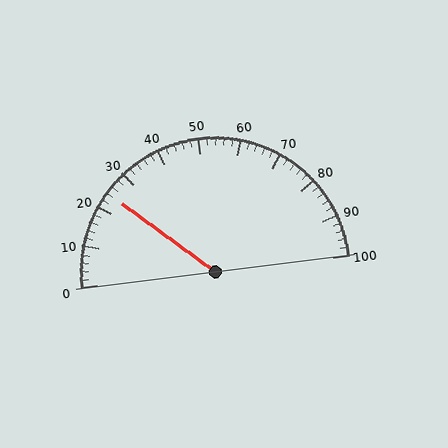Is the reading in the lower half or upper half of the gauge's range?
The reading is in the lower half of the range (0 to 100).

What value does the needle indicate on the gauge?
The needle indicates approximately 24.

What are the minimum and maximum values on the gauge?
The gauge ranges from 0 to 100.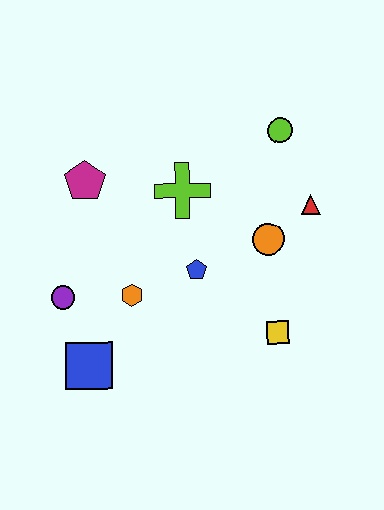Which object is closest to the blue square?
The purple circle is closest to the blue square.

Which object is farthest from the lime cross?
The blue square is farthest from the lime cross.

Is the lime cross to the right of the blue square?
Yes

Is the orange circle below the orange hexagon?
No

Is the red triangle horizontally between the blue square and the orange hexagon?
No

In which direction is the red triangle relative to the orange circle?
The red triangle is to the right of the orange circle.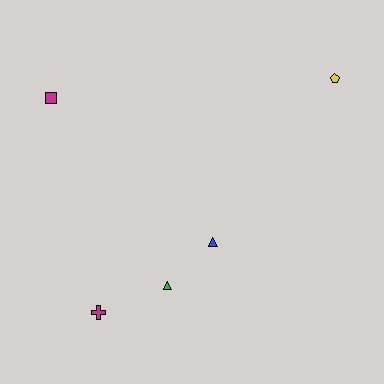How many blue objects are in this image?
There is 1 blue object.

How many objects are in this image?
There are 5 objects.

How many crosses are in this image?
There is 1 cross.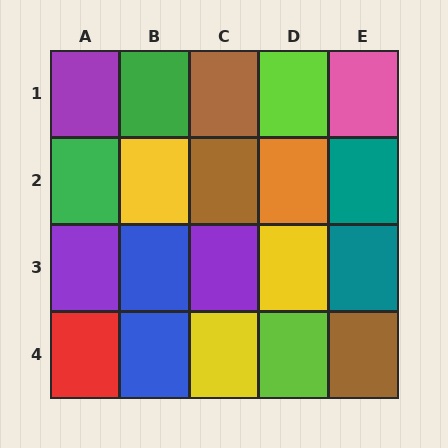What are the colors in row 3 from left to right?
Purple, blue, purple, yellow, teal.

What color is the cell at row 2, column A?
Green.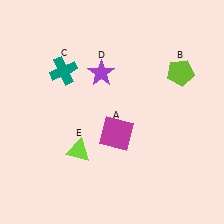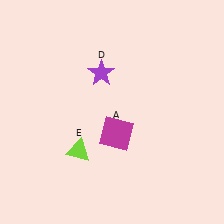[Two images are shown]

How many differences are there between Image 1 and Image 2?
There are 2 differences between the two images.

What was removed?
The teal cross (C), the lime pentagon (B) were removed in Image 2.